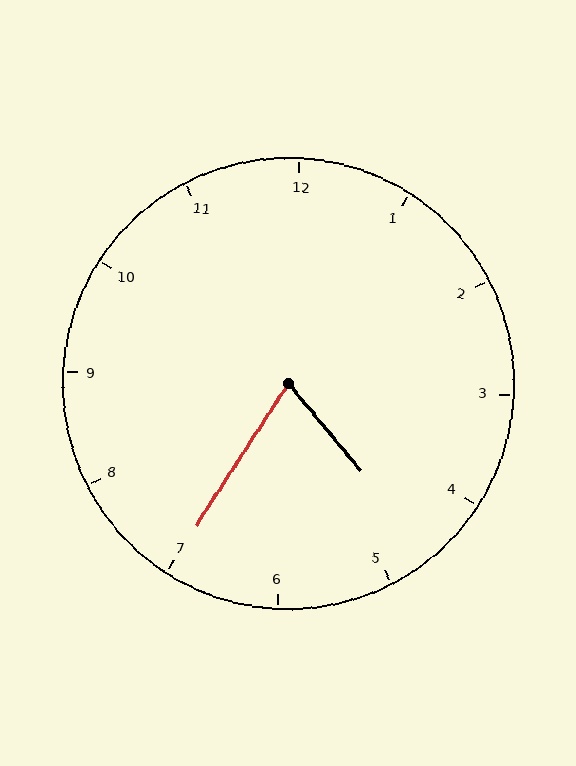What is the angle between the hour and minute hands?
Approximately 72 degrees.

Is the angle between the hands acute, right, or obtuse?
It is acute.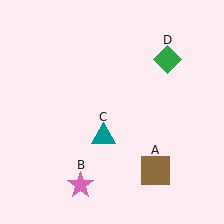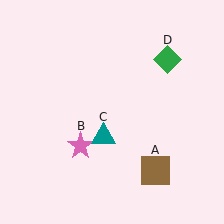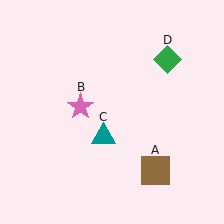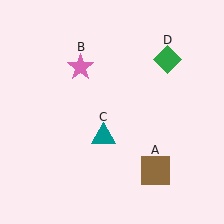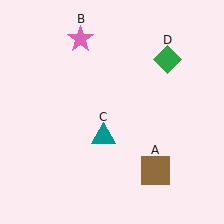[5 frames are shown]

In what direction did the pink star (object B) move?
The pink star (object B) moved up.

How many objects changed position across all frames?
1 object changed position: pink star (object B).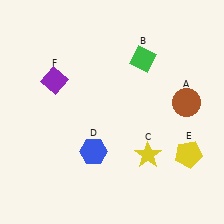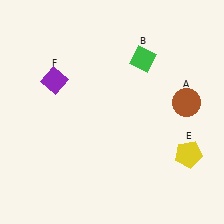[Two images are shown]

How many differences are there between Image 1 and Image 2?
There are 2 differences between the two images.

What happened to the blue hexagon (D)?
The blue hexagon (D) was removed in Image 2. It was in the bottom-left area of Image 1.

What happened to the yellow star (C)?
The yellow star (C) was removed in Image 2. It was in the bottom-right area of Image 1.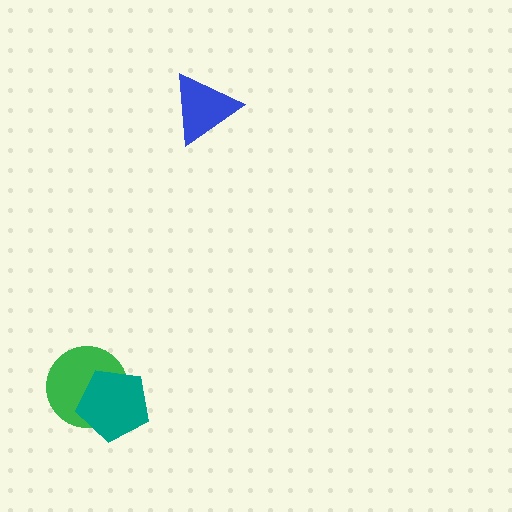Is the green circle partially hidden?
Yes, it is partially covered by another shape.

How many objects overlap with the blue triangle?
0 objects overlap with the blue triangle.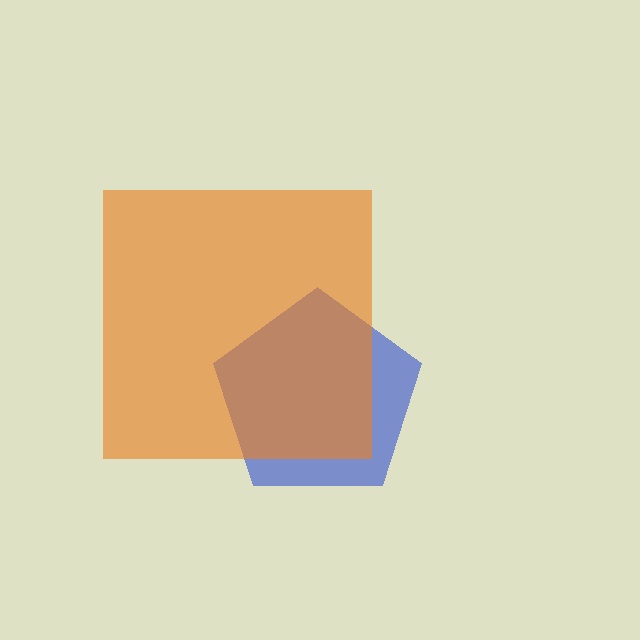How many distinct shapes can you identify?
There are 2 distinct shapes: a blue pentagon, an orange square.